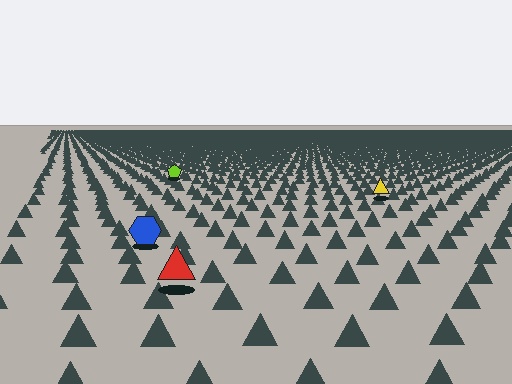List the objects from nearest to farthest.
From nearest to farthest: the red triangle, the blue hexagon, the yellow triangle, the lime pentagon.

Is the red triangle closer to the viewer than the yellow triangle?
Yes. The red triangle is closer — you can tell from the texture gradient: the ground texture is coarser near it.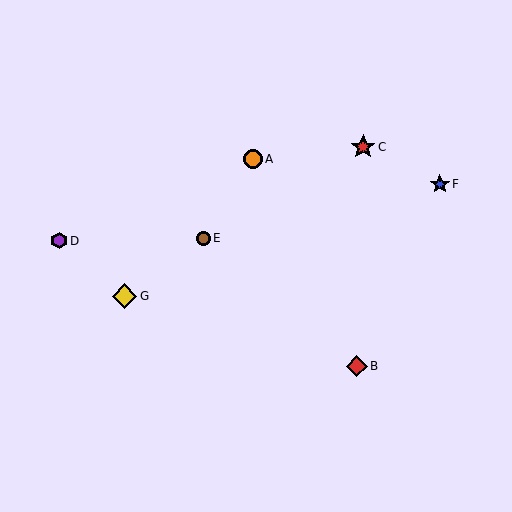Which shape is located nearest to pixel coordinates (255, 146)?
The orange circle (labeled A) at (253, 159) is nearest to that location.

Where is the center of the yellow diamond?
The center of the yellow diamond is at (125, 296).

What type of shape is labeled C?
Shape C is a red star.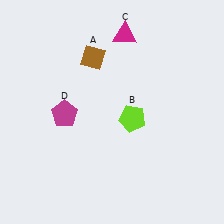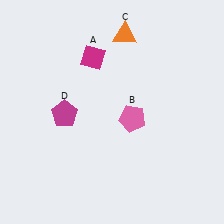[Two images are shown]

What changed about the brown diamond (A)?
In Image 1, A is brown. In Image 2, it changed to magenta.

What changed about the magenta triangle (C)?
In Image 1, C is magenta. In Image 2, it changed to orange.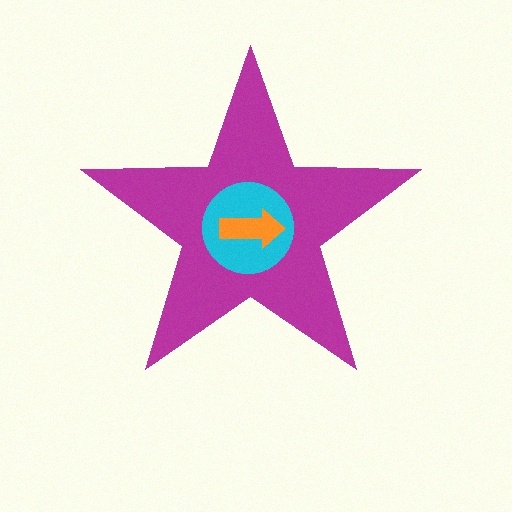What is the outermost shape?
The magenta star.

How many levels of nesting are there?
3.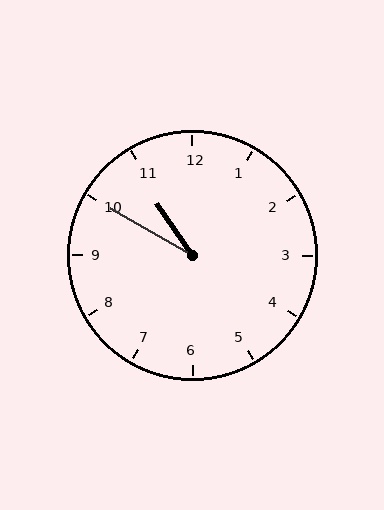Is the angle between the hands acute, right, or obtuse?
It is acute.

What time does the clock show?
10:50.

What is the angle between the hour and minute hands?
Approximately 25 degrees.